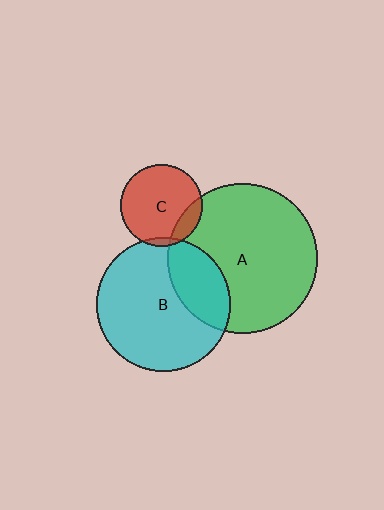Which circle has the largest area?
Circle A (green).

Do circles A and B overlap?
Yes.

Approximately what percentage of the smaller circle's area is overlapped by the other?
Approximately 25%.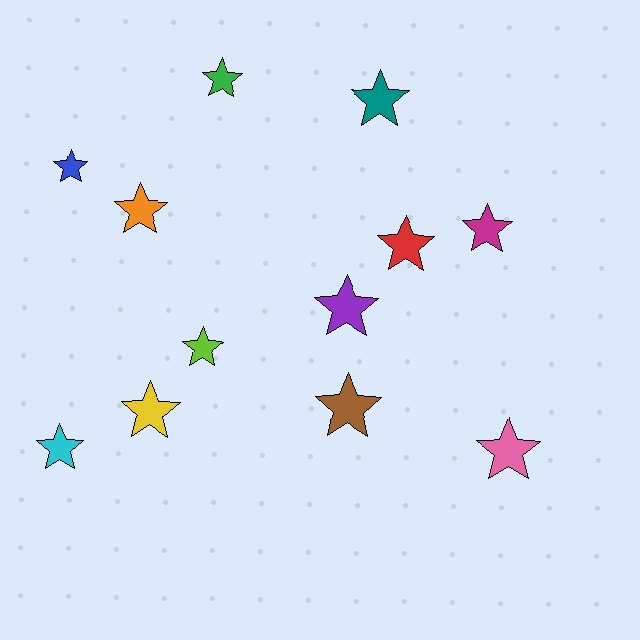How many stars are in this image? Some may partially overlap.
There are 12 stars.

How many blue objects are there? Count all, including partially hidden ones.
There is 1 blue object.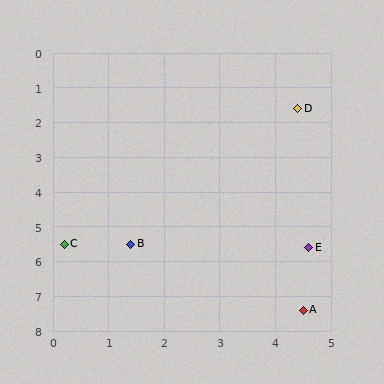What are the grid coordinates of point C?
Point C is at approximately (0.2, 5.5).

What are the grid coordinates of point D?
Point D is at approximately (4.4, 1.6).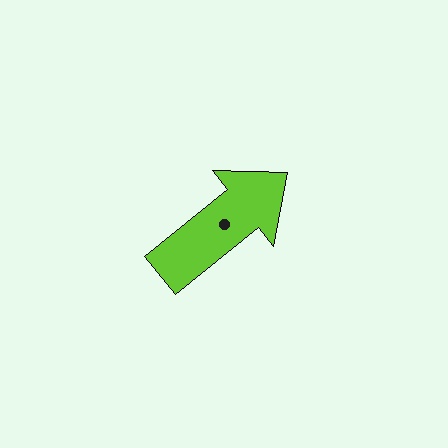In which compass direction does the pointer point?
Northeast.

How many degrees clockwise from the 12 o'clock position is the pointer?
Approximately 51 degrees.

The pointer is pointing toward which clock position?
Roughly 2 o'clock.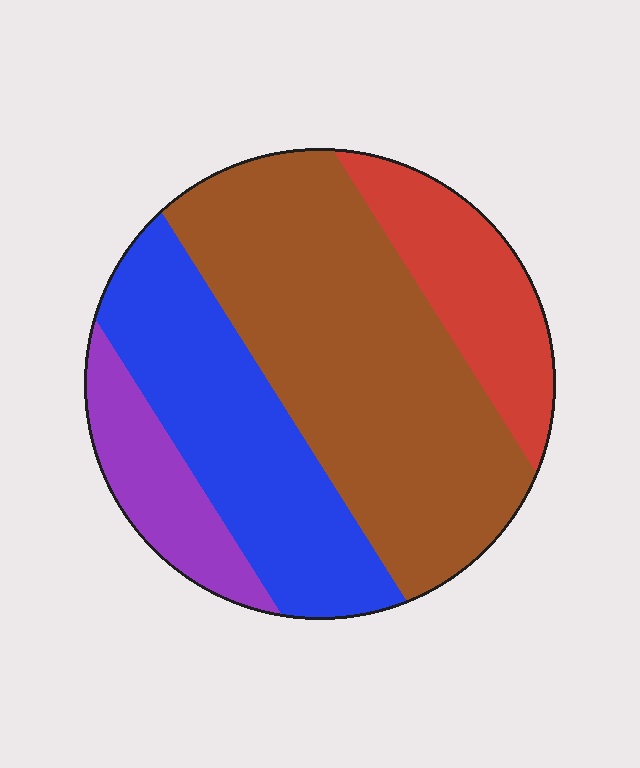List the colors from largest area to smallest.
From largest to smallest: brown, blue, red, purple.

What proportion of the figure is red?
Red covers roughly 15% of the figure.